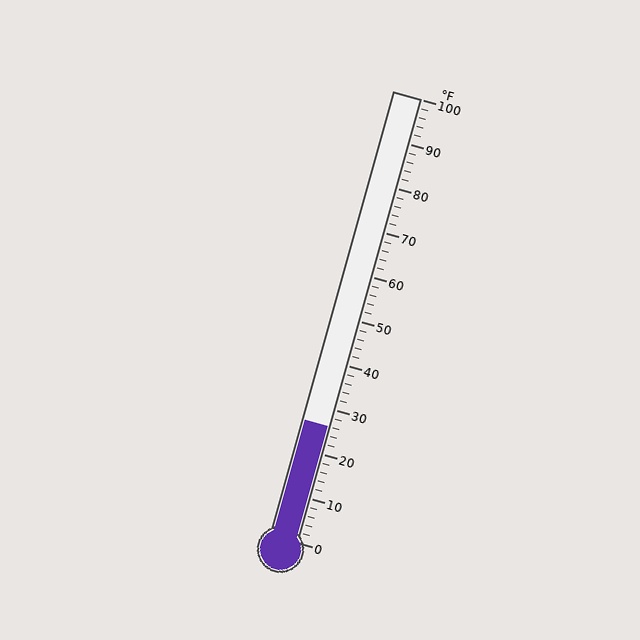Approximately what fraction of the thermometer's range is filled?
The thermometer is filled to approximately 25% of its range.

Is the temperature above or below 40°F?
The temperature is below 40°F.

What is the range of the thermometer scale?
The thermometer scale ranges from 0°F to 100°F.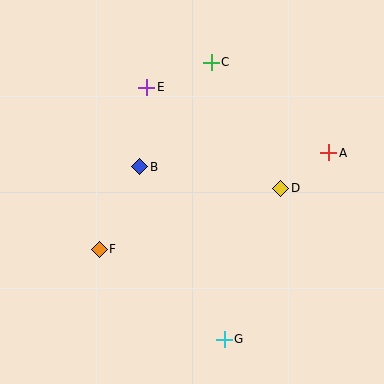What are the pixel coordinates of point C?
Point C is at (211, 62).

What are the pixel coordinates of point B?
Point B is at (140, 167).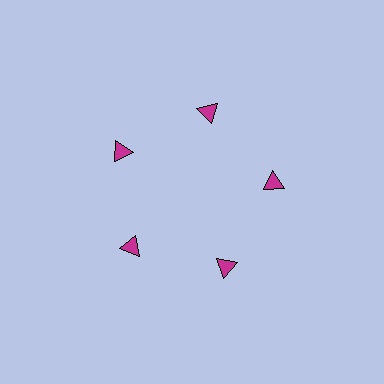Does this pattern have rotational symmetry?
Yes, this pattern has 5-fold rotational symmetry. It looks the same after rotating 72 degrees around the center.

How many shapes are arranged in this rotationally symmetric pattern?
There are 5 shapes, arranged in 5 groups of 1.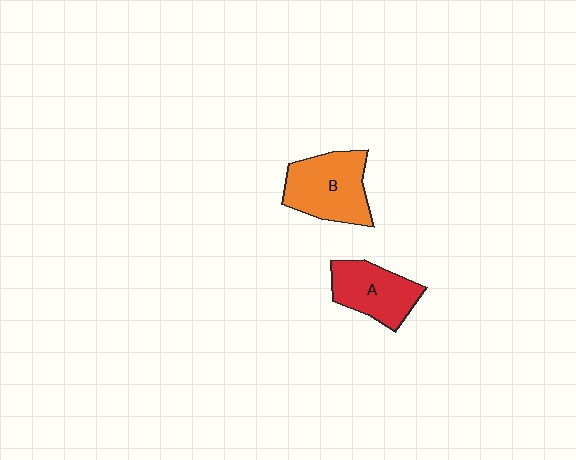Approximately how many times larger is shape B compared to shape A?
Approximately 1.2 times.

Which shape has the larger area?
Shape B (orange).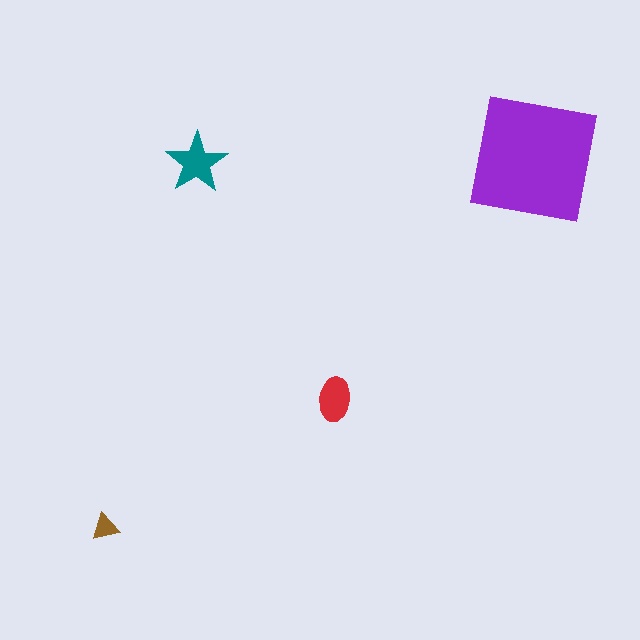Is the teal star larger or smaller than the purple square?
Smaller.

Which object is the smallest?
The brown triangle.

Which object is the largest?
The purple square.